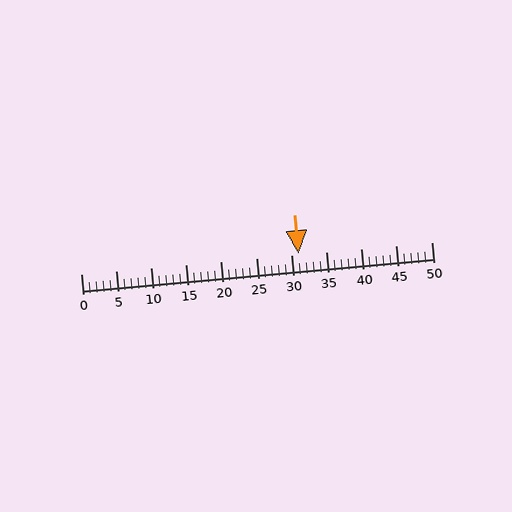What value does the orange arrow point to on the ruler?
The orange arrow points to approximately 31.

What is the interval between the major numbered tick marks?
The major tick marks are spaced 5 units apart.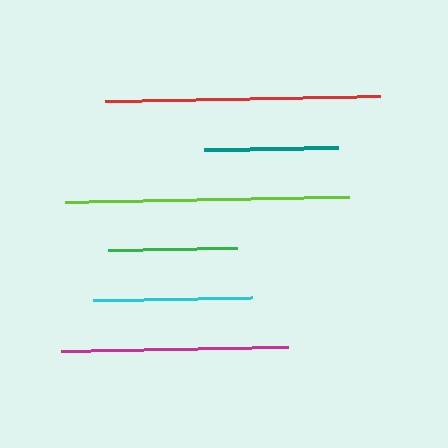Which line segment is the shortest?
The green line is the shortest at approximately 129 pixels.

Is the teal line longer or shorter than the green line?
The teal line is longer than the green line.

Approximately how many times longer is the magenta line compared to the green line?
The magenta line is approximately 1.8 times the length of the green line.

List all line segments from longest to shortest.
From longest to shortest: lime, red, magenta, cyan, teal, green.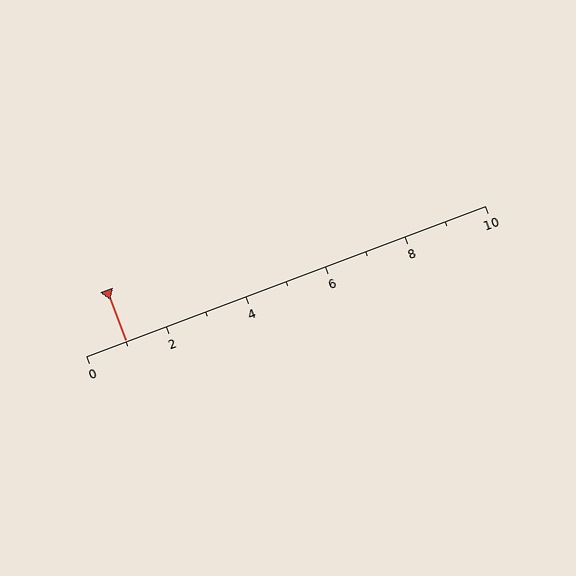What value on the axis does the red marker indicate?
The marker indicates approximately 1.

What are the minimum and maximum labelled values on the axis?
The axis runs from 0 to 10.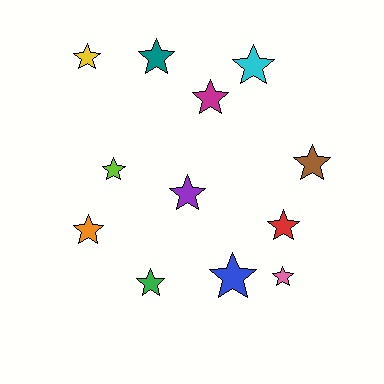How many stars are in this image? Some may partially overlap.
There are 12 stars.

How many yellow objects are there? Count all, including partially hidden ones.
There is 1 yellow object.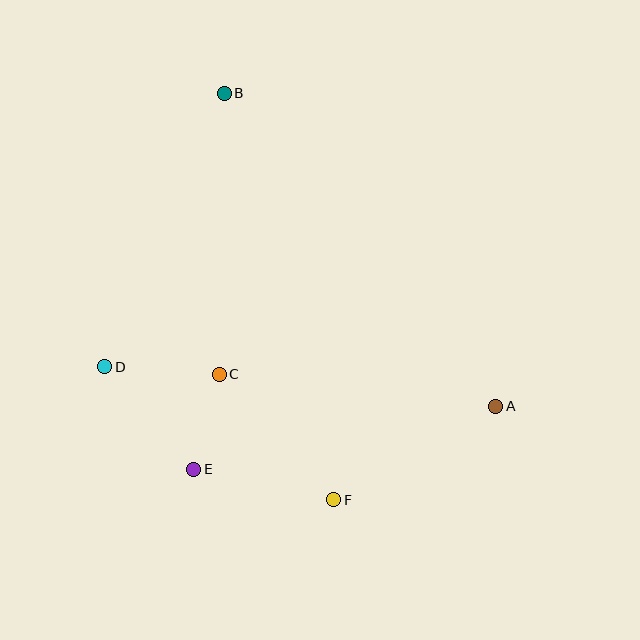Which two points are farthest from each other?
Points B and F are farthest from each other.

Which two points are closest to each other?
Points C and E are closest to each other.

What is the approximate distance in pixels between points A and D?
The distance between A and D is approximately 393 pixels.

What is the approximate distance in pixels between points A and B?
The distance between A and B is approximately 414 pixels.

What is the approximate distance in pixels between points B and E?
The distance between B and E is approximately 377 pixels.